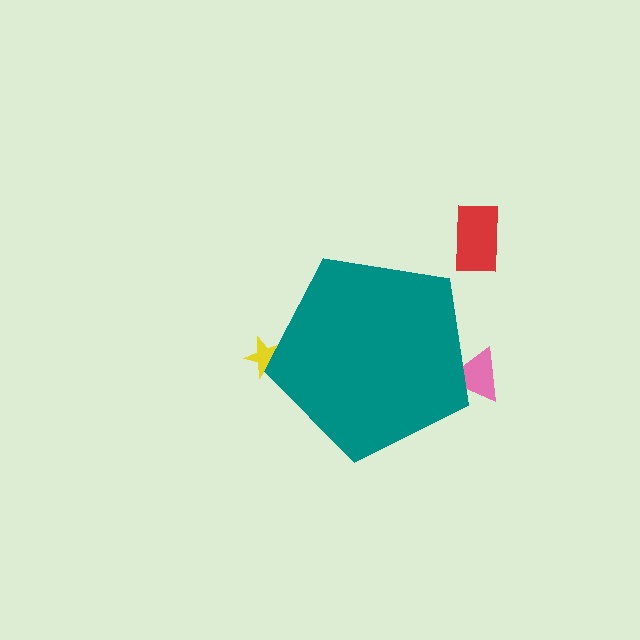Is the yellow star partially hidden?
Yes, the yellow star is partially hidden behind the teal pentagon.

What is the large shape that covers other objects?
A teal pentagon.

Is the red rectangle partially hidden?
No, the red rectangle is fully visible.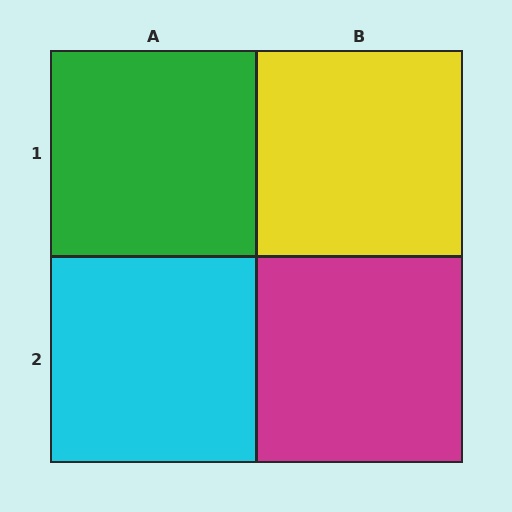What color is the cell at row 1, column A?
Green.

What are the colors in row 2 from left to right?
Cyan, magenta.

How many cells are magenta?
1 cell is magenta.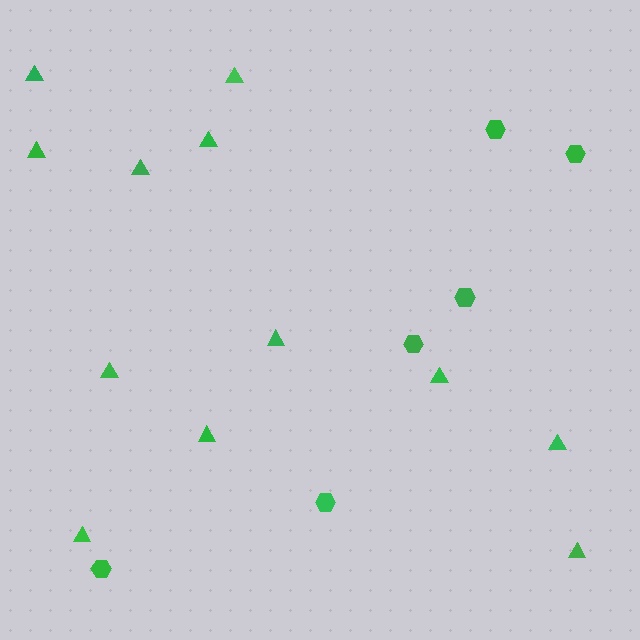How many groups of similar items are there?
There are 2 groups: one group of triangles (12) and one group of hexagons (6).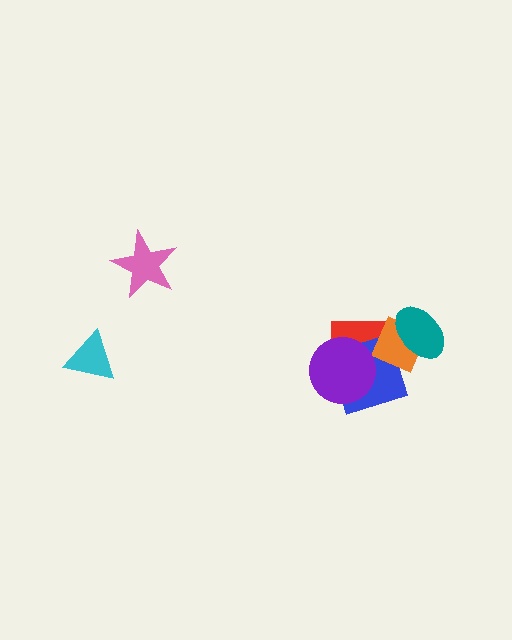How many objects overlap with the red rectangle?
3 objects overlap with the red rectangle.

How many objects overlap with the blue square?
3 objects overlap with the blue square.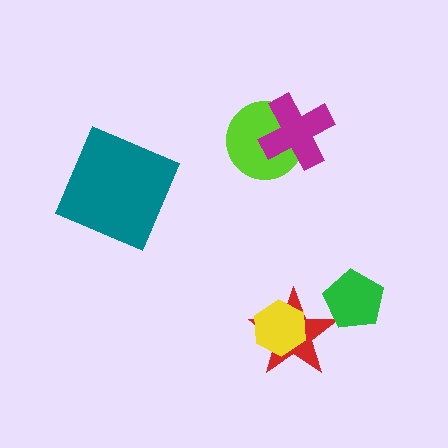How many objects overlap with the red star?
2 objects overlap with the red star.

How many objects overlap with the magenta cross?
1 object overlaps with the magenta cross.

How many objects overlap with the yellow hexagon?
1 object overlaps with the yellow hexagon.